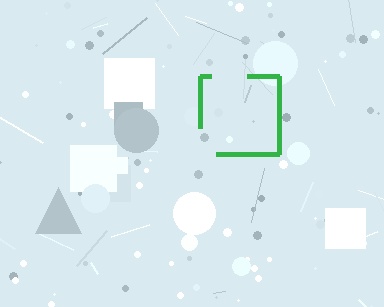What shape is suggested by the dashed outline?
The dashed outline suggests a square.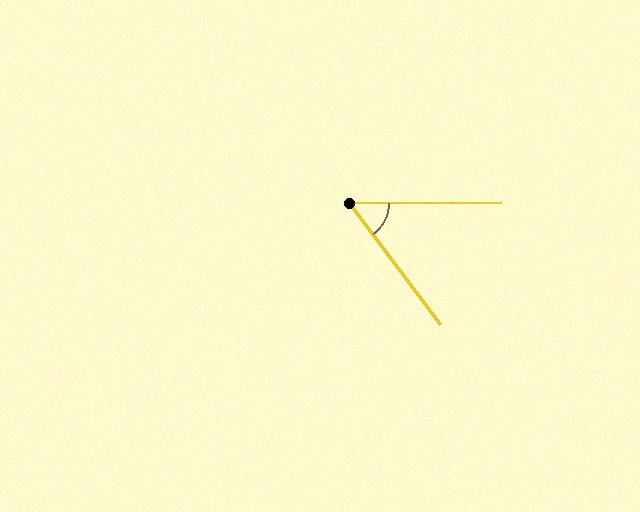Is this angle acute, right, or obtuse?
It is acute.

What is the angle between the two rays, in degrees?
Approximately 53 degrees.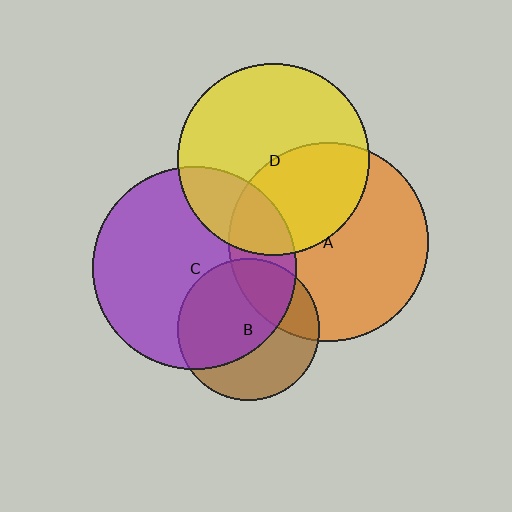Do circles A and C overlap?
Yes.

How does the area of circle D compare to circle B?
Approximately 1.8 times.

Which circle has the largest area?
Circle C (purple).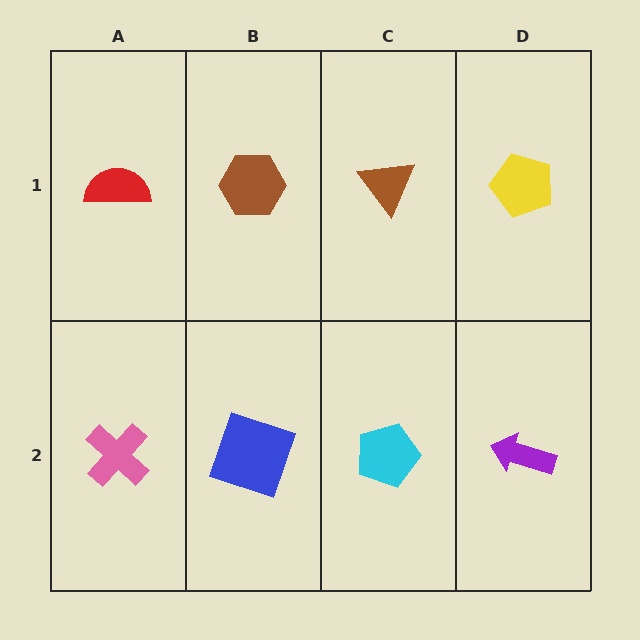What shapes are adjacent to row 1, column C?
A cyan pentagon (row 2, column C), a brown hexagon (row 1, column B), a yellow pentagon (row 1, column D).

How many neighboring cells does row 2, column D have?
2.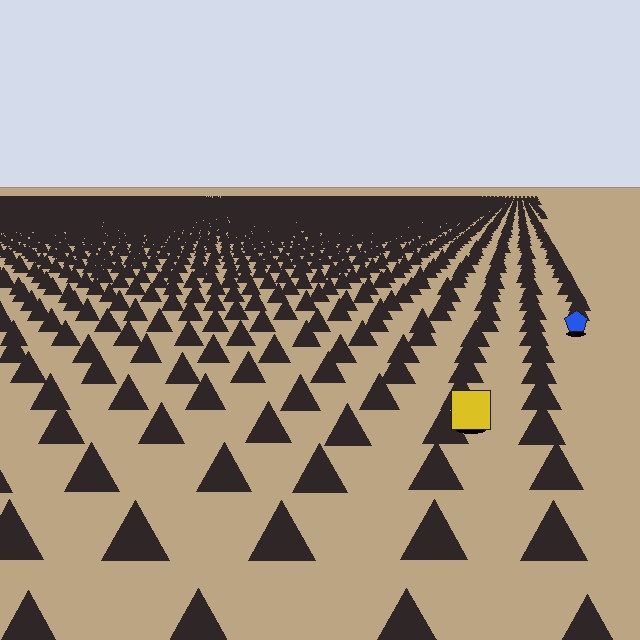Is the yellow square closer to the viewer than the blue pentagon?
Yes. The yellow square is closer — you can tell from the texture gradient: the ground texture is coarser near it.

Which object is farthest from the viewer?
The blue pentagon is farthest from the viewer. It appears smaller and the ground texture around it is denser.